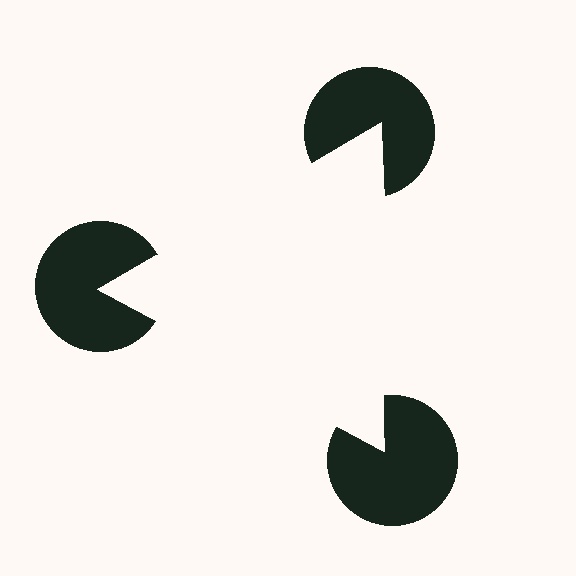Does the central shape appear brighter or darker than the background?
It typically appears slightly brighter than the background, even though no actual brightness change is drawn.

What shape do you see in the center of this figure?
An illusory triangle — its edges are inferred from the aligned wedge cuts in the pac-man discs, not physically drawn.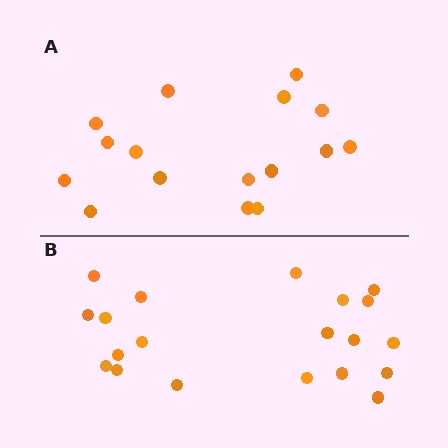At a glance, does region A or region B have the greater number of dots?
Region B (the bottom region) has more dots.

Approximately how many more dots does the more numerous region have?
Region B has about 4 more dots than region A.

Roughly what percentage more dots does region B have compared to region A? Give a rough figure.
About 25% more.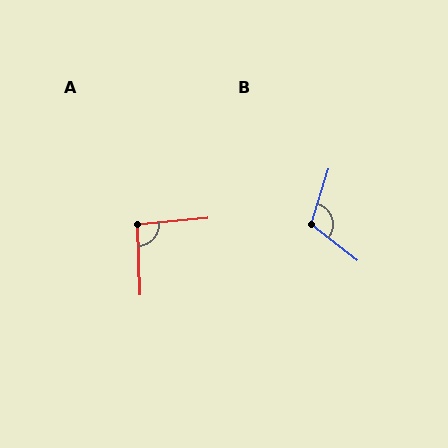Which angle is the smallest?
A, at approximately 93 degrees.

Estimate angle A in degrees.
Approximately 93 degrees.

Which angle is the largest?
B, at approximately 110 degrees.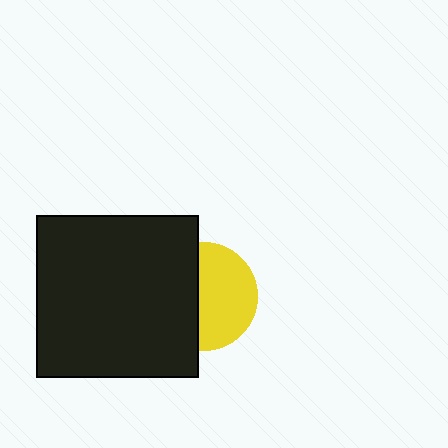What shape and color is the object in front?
The object in front is a black square.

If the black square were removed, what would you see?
You would see the complete yellow circle.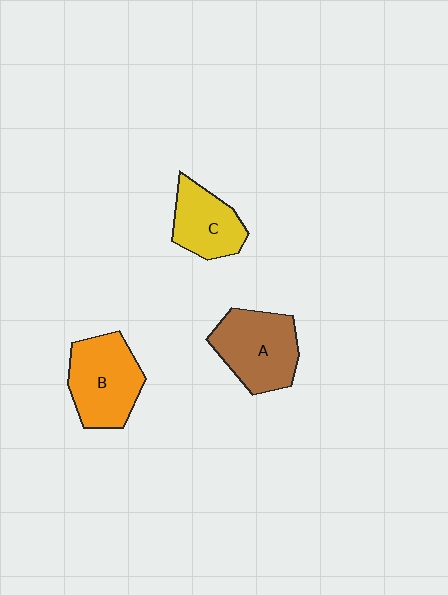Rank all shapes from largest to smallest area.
From largest to smallest: A (brown), B (orange), C (yellow).